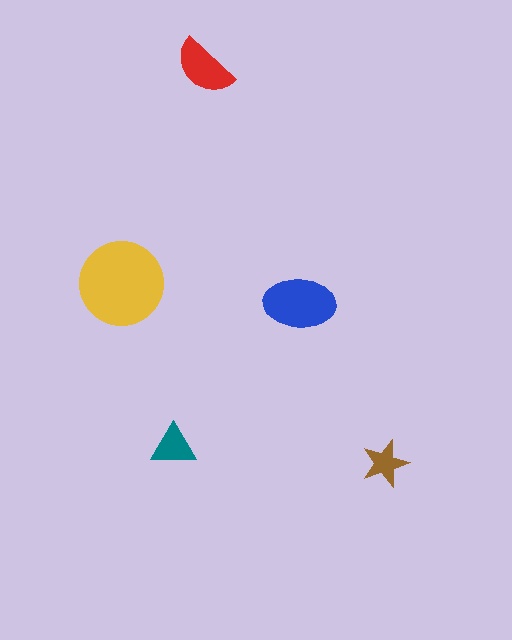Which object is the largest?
The yellow circle.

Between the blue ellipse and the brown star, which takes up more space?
The blue ellipse.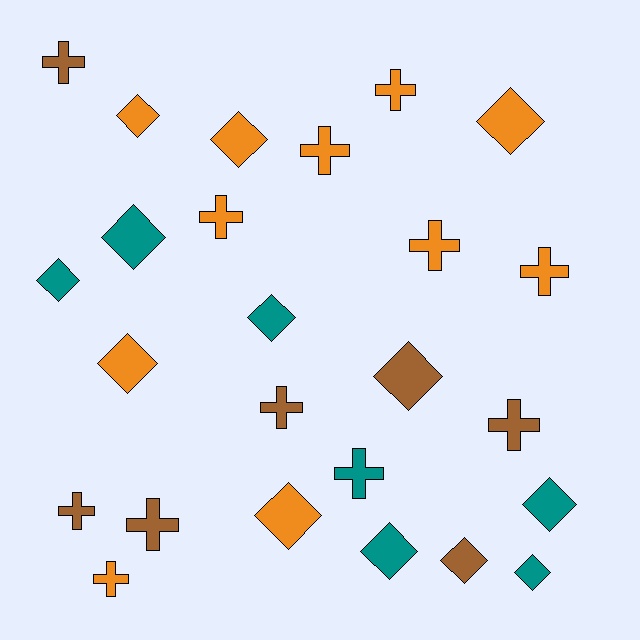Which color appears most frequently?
Orange, with 11 objects.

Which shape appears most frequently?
Diamond, with 13 objects.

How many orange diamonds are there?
There are 5 orange diamonds.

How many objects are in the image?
There are 25 objects.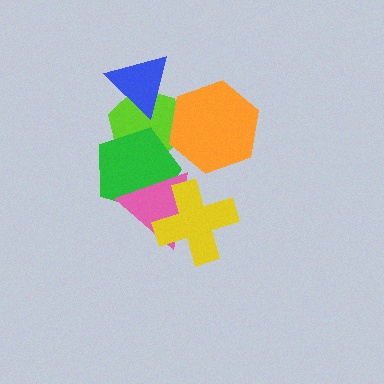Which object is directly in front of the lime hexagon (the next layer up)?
The blue triangle is directly in front of the lime hexagon.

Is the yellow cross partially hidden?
No, no other shape covers it.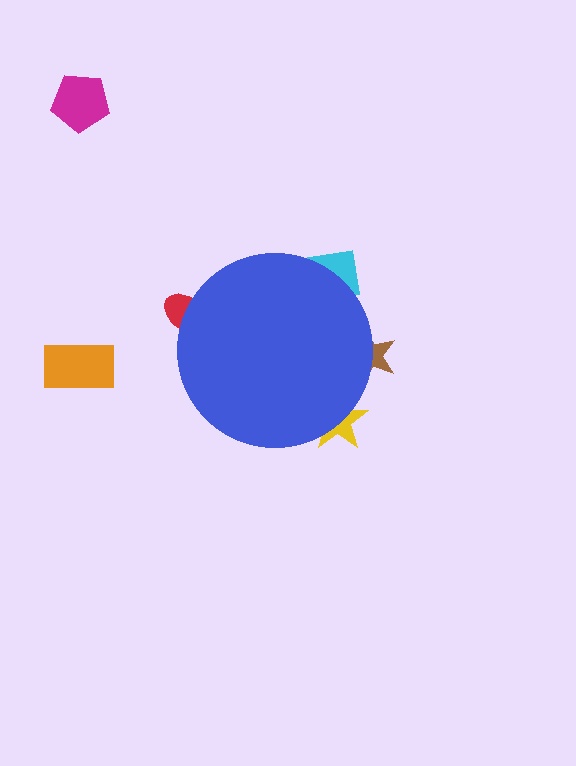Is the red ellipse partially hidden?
Yes, the red ellipse is partially hidden behind the blue circle.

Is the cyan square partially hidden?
Yes, the cyan square is partially hidden behind the blue circle.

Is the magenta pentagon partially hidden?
No, the magenta pentagon is fully visible.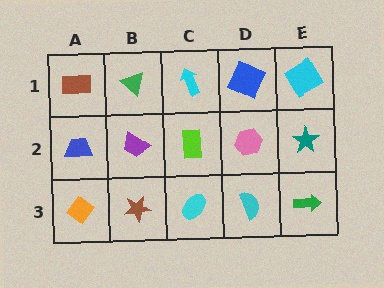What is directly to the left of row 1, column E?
A blue square.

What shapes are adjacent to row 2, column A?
A brown rectangle (row 1, column A), an orange diamond (row 3, column A), a purple trapezoid (row 2, column B).